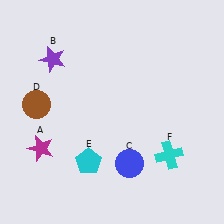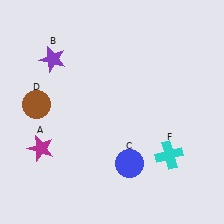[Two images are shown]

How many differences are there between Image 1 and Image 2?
There is 1 difference between the two images.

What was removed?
The cyan pentagon (E) was removed in Image 2.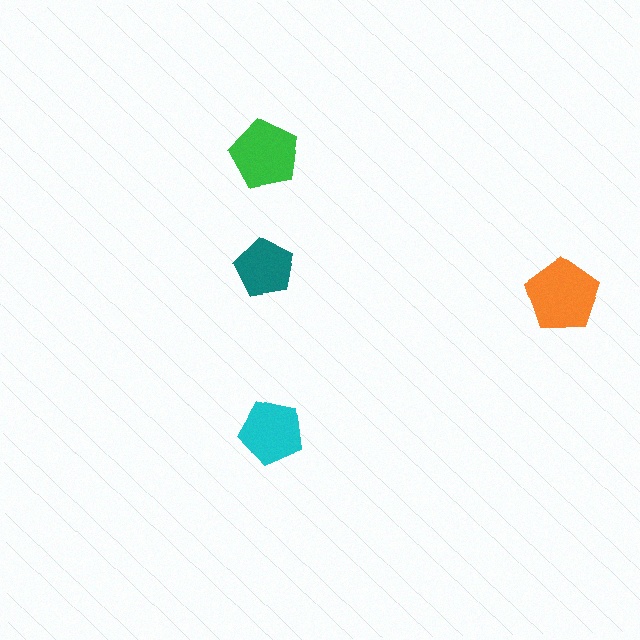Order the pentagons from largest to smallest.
the orange one, the green one, the cyan one, the teal one.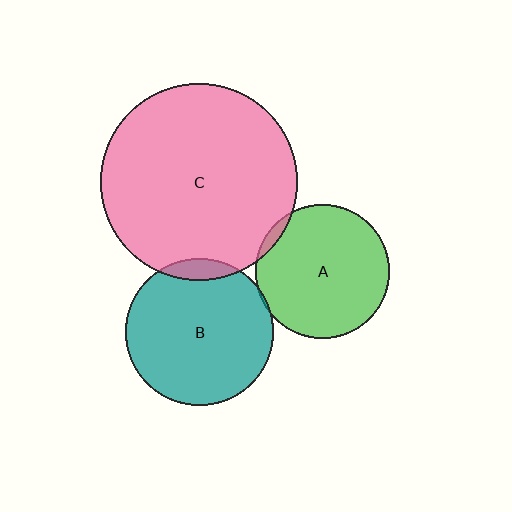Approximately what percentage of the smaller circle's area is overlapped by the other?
Approximately 5%.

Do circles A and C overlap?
Yes.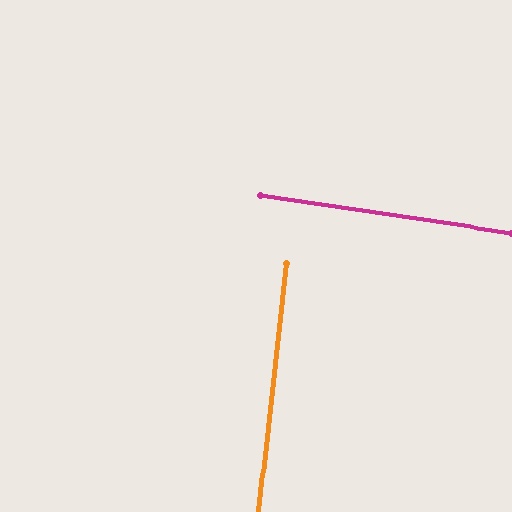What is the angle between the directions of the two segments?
Approximately 88 degrees.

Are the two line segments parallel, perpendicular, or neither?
Perpendicular — they meet at approximately 88°.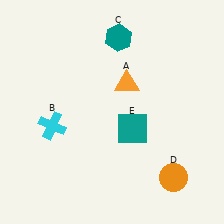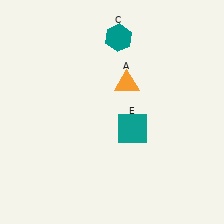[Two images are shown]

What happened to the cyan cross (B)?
The cyan cross (B) was removed in Image 2. It was in the bottom-left area of Image 1.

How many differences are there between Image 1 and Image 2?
There are 2 differences between the two images.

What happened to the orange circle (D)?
The orange circle (D) was removed in Image 2. It was in the bottom-right area of Image 1.